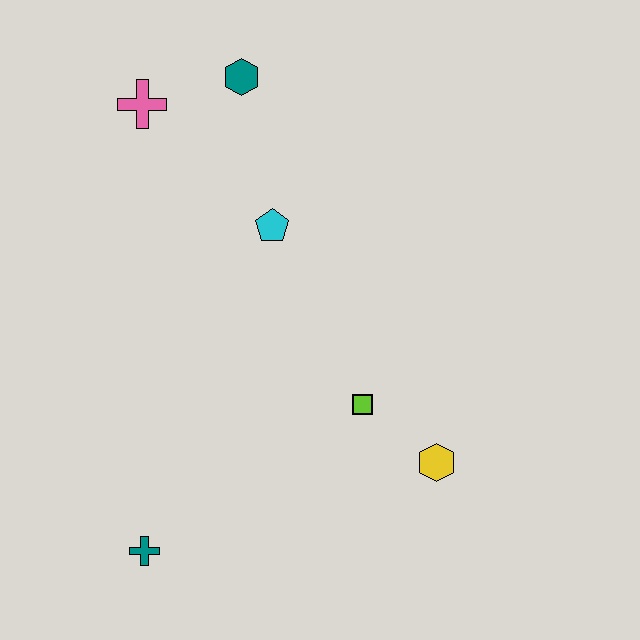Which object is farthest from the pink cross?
The yellow hexagon is farthest from the pink cross.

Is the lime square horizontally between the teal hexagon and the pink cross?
No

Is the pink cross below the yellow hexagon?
No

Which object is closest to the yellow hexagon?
The lime square is closest to the yellow hexagon.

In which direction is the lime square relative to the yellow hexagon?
The lime square is to the left of the yellow hexagon.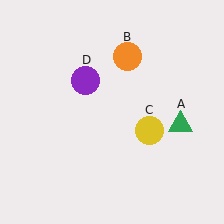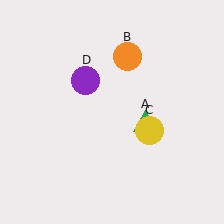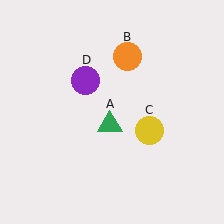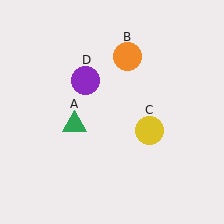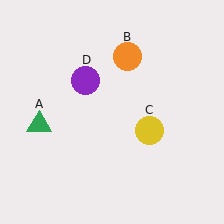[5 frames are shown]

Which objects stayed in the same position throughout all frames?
Orange circle (object B) and yellow circle (object C) and purple circle (object D) remained stationary.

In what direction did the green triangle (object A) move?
The green triangle (object A) moved left.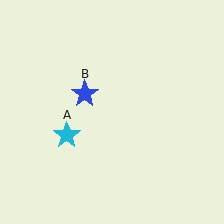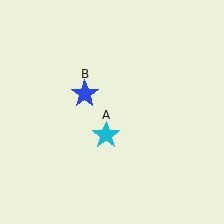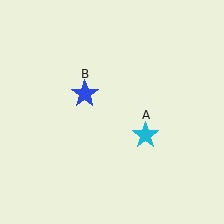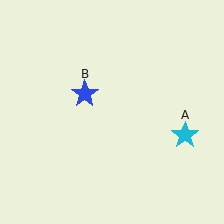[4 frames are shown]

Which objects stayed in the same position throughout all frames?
Blue star (object B) remained stationary.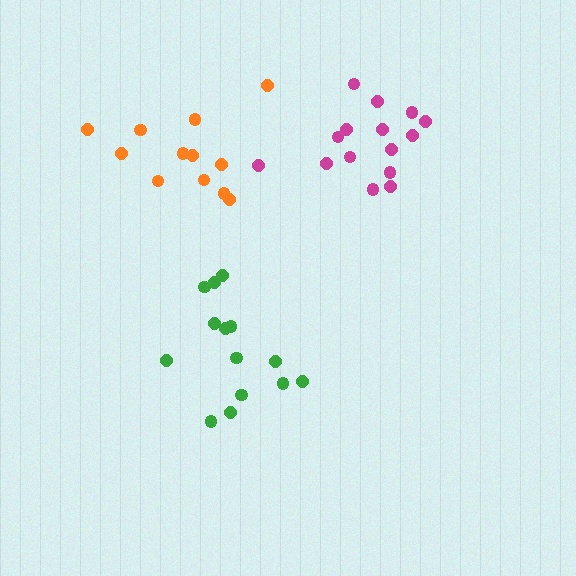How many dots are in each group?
Group 1: 15 dots, Group 2: 14 dots, Group 3: 12 dots (41 total).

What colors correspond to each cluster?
The clusters are colored: magenta, green, orange.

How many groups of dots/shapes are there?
There are 3 groups.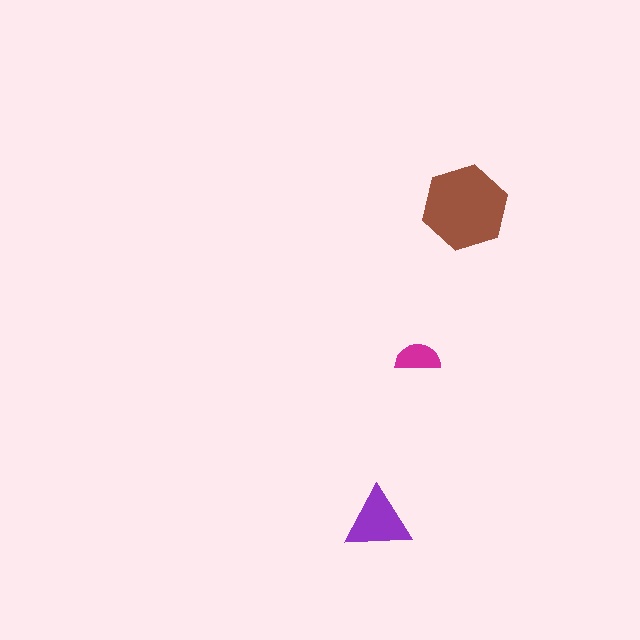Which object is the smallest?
The magenta semicircle.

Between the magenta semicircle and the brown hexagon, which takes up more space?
The brown hexagon.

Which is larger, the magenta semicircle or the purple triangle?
The purple triangle.